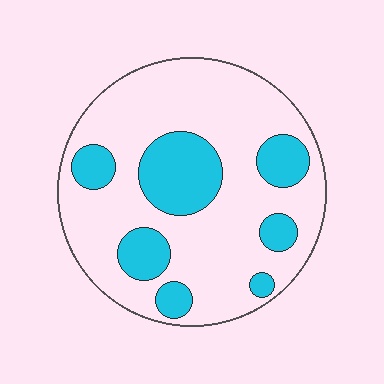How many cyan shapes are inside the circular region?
7.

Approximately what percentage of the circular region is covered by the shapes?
Approximately 25%.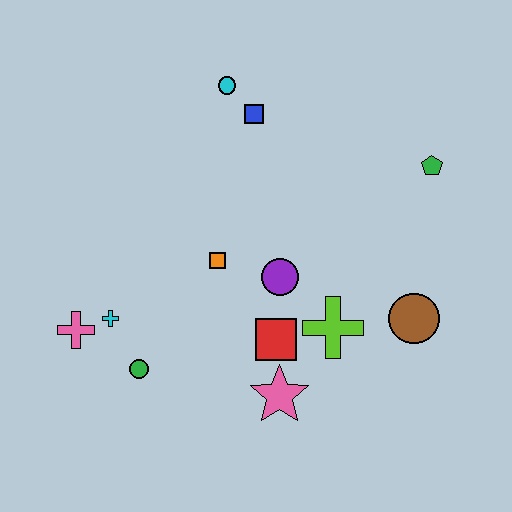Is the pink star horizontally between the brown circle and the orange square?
Yes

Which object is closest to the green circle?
The cyan cross is closest to the green circle.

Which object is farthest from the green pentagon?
The pink cross is farthest from the green pentagon.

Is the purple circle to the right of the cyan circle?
Yes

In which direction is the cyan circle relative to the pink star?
The cyan circle is above the pink star.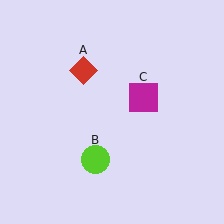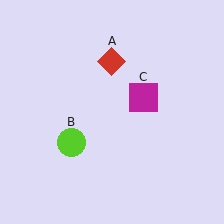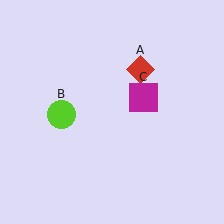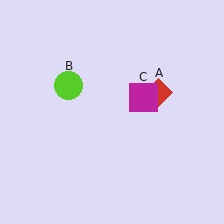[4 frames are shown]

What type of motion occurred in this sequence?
The red diamond (object A), lime circle (object B) rotated clockwise around the center of the scene.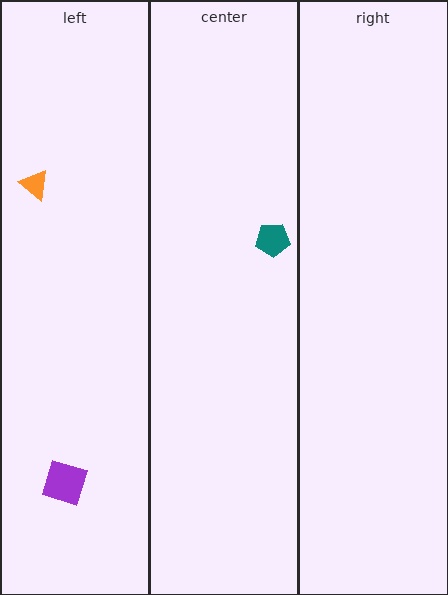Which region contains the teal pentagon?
The center region.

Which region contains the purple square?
The left region.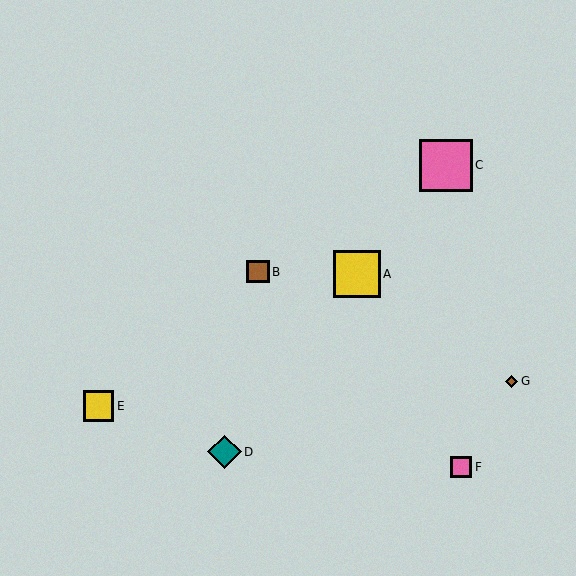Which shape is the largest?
The pink square (labeled C) is the largest.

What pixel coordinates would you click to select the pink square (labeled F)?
Click at (461, 467) to select the pink square F.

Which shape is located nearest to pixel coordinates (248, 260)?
The brown square (labeled B) at (258, 272) is nearest to that location.